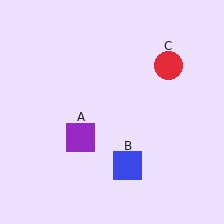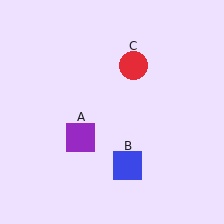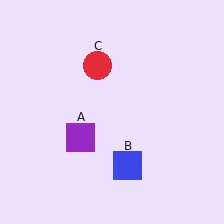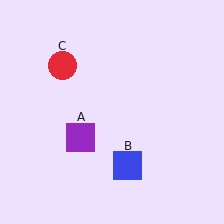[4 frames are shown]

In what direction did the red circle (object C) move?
The red circle (object C) moved left.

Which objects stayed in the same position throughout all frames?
Purple square (object A) and blue square (object B) remained stationary.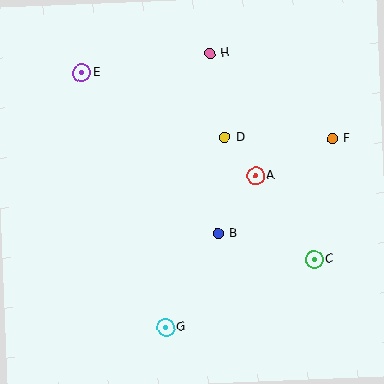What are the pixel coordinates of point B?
Point B is at (218, 234).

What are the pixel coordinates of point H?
Point H is at (210, 54).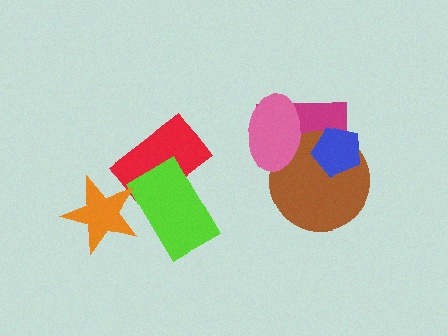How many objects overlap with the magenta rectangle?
3 objects overlap with the magenta rectangle.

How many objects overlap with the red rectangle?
1 object overlaps with the red rectangle.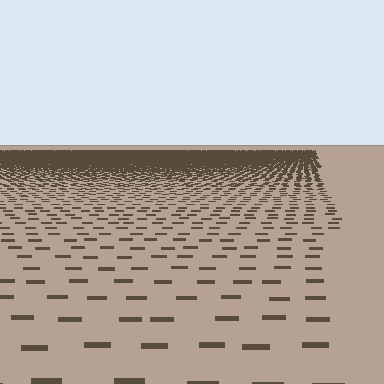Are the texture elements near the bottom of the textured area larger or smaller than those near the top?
Larger. Near the bottom, elements are closer to the viewer and appear at a bigger on-screen size.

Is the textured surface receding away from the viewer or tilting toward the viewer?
The surface is receding away from the viewer. Texture elements get smaller and denser toward the top.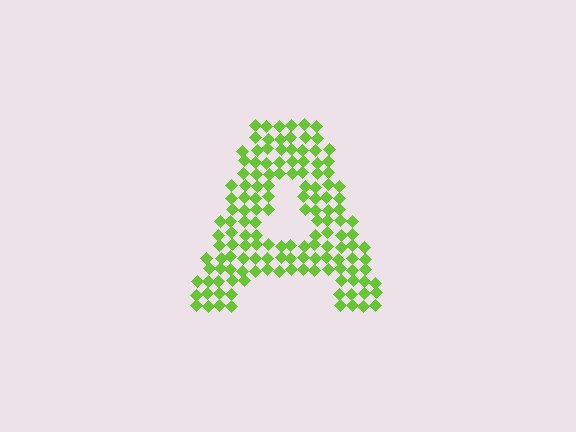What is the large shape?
The large shape is the letter A.